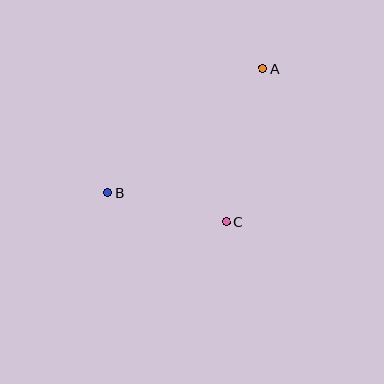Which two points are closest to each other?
Points B and C are closest to each other.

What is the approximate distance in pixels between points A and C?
The distance between A and C is approximately 157 pixels.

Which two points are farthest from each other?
Points A and B are farthest from each other.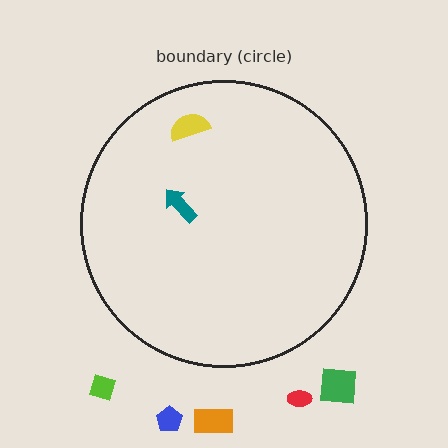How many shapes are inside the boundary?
2 inside, 5 outside.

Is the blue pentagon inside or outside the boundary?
Outside.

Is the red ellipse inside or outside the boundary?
Outside.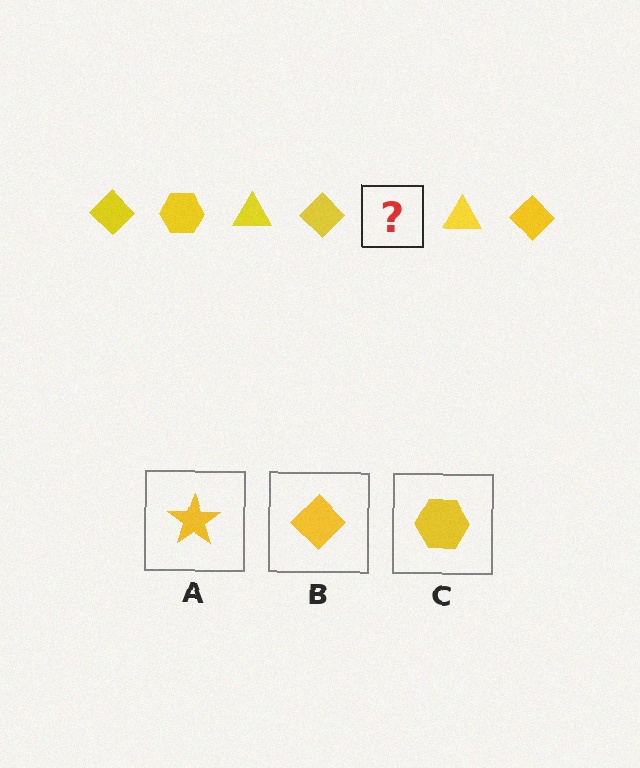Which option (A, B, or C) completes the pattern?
C.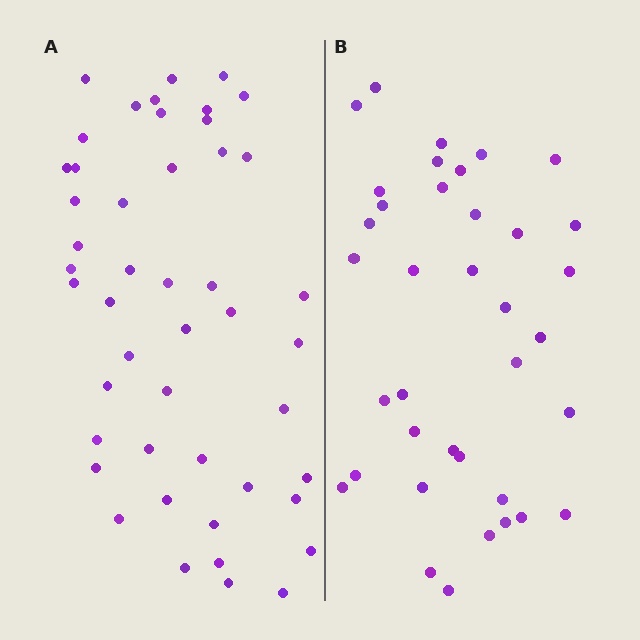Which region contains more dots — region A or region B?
Region A (the left region) has more dots.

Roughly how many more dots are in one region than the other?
Region A has roughly 10 or so more dots than region B.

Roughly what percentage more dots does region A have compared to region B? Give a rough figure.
About 25% more.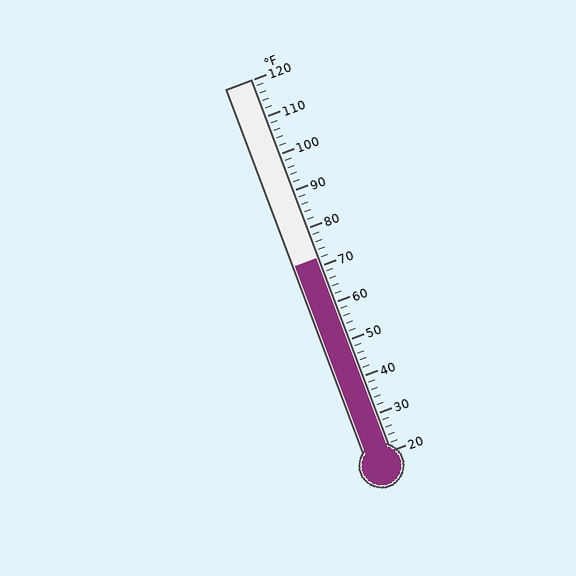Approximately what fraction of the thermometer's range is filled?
The thermometer is filled to approximately 50% of its range.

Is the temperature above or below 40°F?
The temperature is above 40°F.